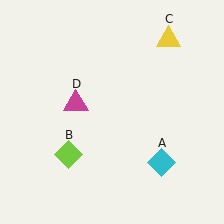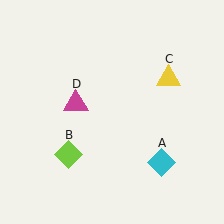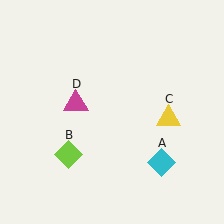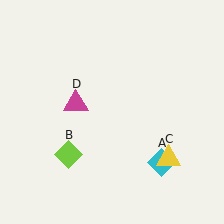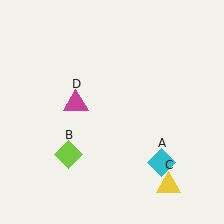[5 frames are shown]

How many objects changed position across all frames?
1 object changed position: yellow triangle (object C).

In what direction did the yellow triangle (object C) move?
The yellow triangle (object C) moved down.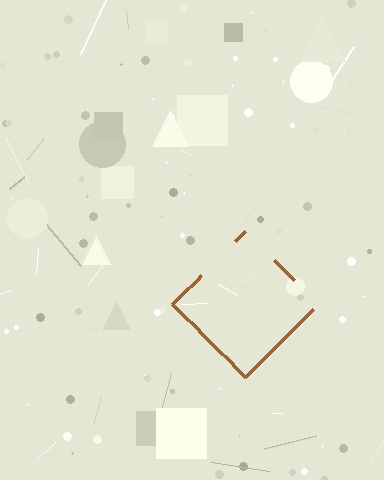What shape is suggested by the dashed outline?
The dashed outline suggests a diamond.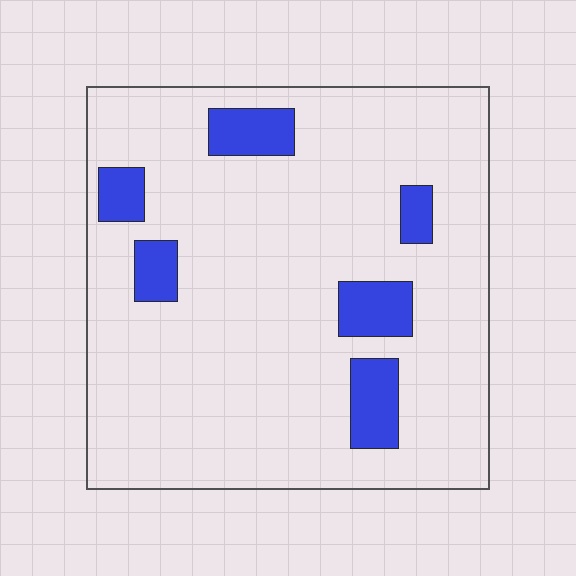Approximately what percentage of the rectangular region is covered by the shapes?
Approximately 10%.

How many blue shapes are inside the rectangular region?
6.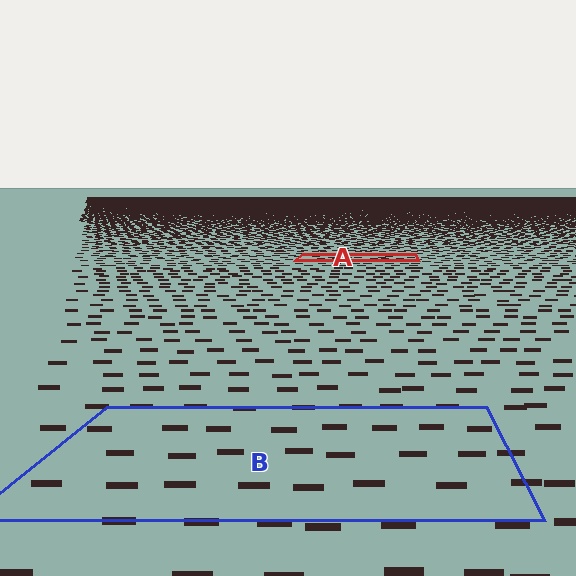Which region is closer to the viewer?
Region B is closer. The texture elements there are larger and more spread out.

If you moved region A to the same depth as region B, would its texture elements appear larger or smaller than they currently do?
They would appear larger. At a closer depth, the same texture elements are projected at a bigger on-screen size.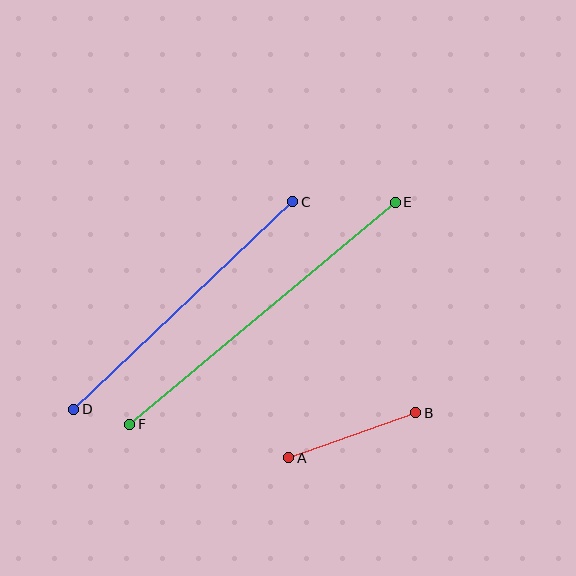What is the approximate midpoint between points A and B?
The midpoint is at approximately (352, 435) pixels.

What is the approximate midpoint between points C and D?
The midpoint is at approximately (183, 305) pixels.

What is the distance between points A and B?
The distance is approximately 135 pixels.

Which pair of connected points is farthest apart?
Points E and F are farthest apart.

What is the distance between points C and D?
The distance is approximately 302 pixels.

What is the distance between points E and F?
The distance is approximately 346 pixels.